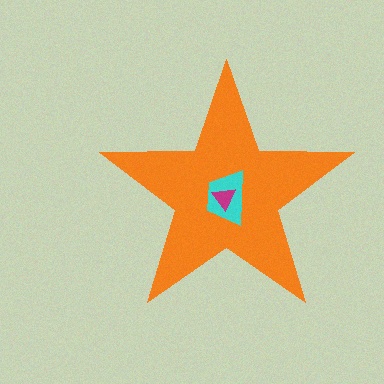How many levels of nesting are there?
3.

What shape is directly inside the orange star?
The cyan trapezoid.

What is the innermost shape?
The magenta triangle.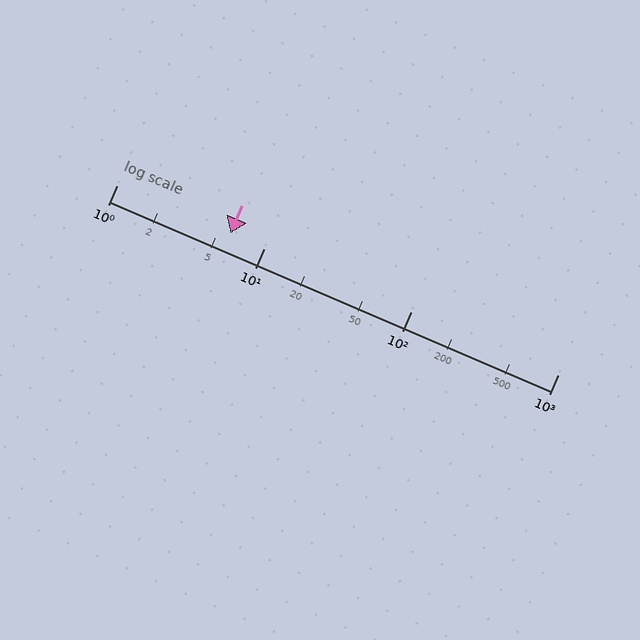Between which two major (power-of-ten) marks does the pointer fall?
The pointer is between 1 and 10.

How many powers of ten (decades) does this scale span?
The scale spans 3 decades, from 1 to 1000.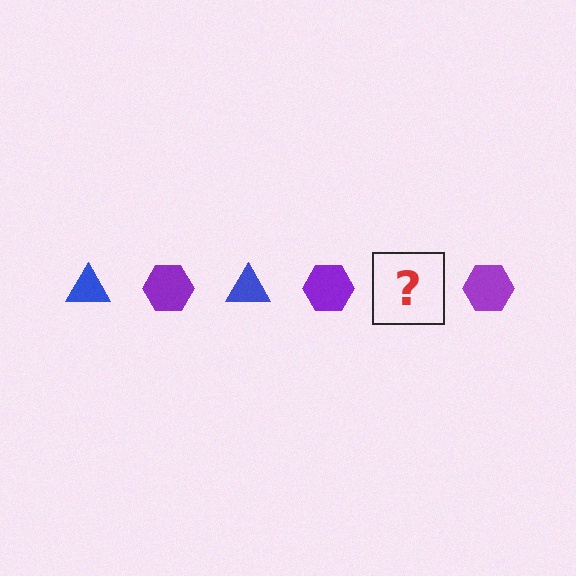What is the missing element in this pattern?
The missing element is a blue triangle.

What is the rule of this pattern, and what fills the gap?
The rule is that the pattern alternates between blue triangle and purple hexagon. The gap should be filled with a blue triangle.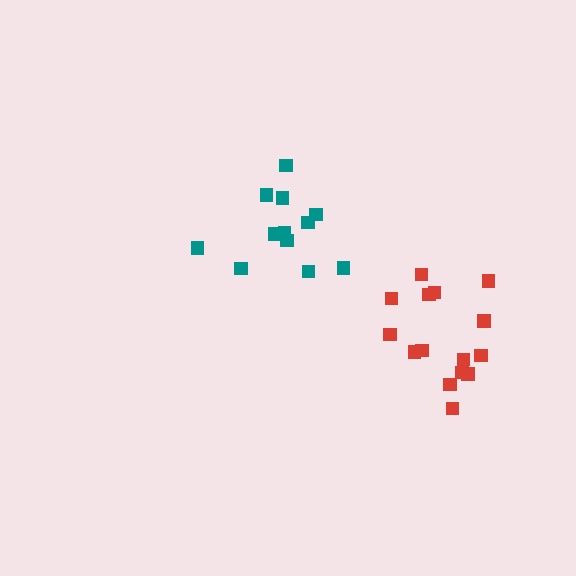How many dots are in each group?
Group 1: 15 dots, Group 2: 12 dots (27 total).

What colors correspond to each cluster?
The clusters are colored: red, teal.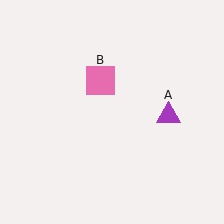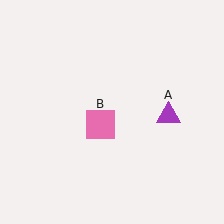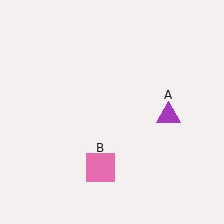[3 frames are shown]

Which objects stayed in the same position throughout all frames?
Purple triangle (object A) remained stationary.